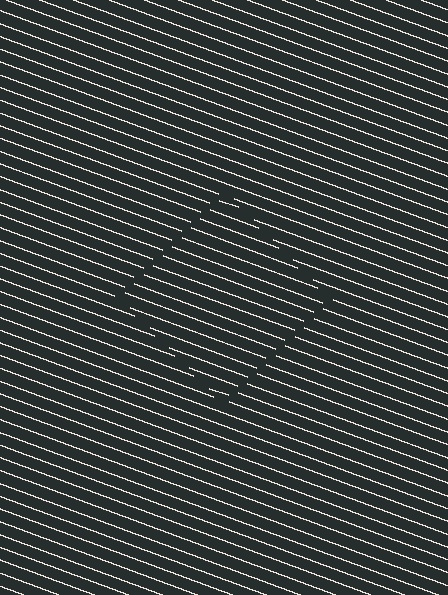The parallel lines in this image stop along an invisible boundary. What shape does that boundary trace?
An illusory square. The interior of the shape contains the same grating, shifted by half a period — the contour is defined by the phase discontinuity where line-ends from the inner and outer gratings abut.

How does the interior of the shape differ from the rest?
The interior of the shape contains the same grating, shifted by half a period — the contour is defined by the phase discontinuity where line-ends from the inner and outer gratings abut.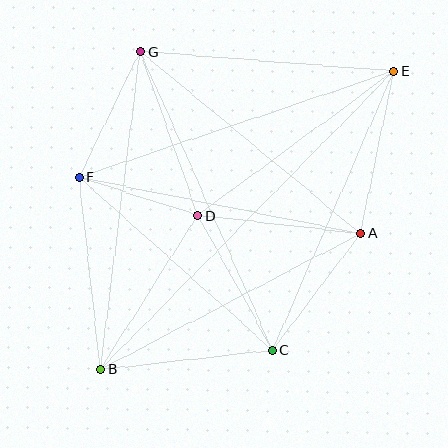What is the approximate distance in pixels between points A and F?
The distance between A and F is approximately 287 pixels.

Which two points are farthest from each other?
Points B and E are farthest from each other.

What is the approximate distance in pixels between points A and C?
The distance between A and C is approximately 146 pixels.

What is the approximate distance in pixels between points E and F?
The distance between E and F is approximately 332 pixels.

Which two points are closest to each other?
Points D and F are closest to each other.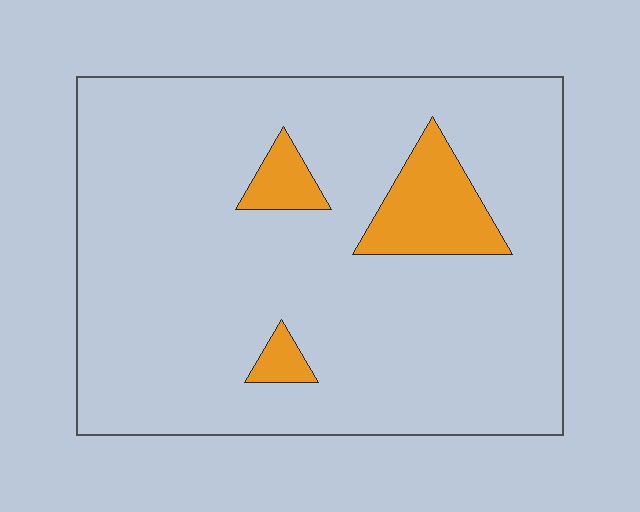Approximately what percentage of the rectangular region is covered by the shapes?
Approximately 10%.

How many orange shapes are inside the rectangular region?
3.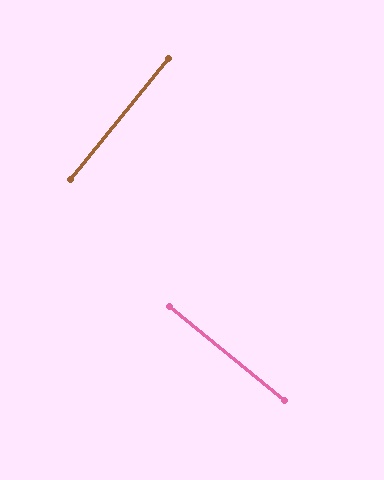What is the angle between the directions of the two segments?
Approximately 90 degrees.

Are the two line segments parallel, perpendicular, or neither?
Perpendicular — they meet at approximately 90°.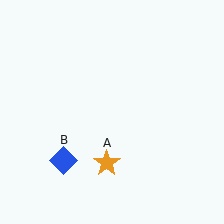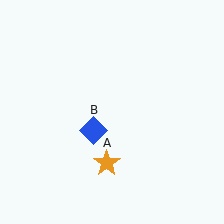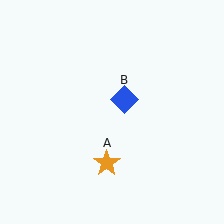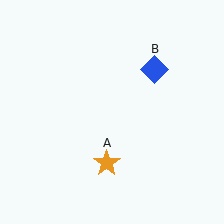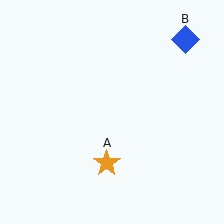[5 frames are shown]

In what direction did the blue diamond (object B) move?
The blue diamond (object B) moved up and to the right.